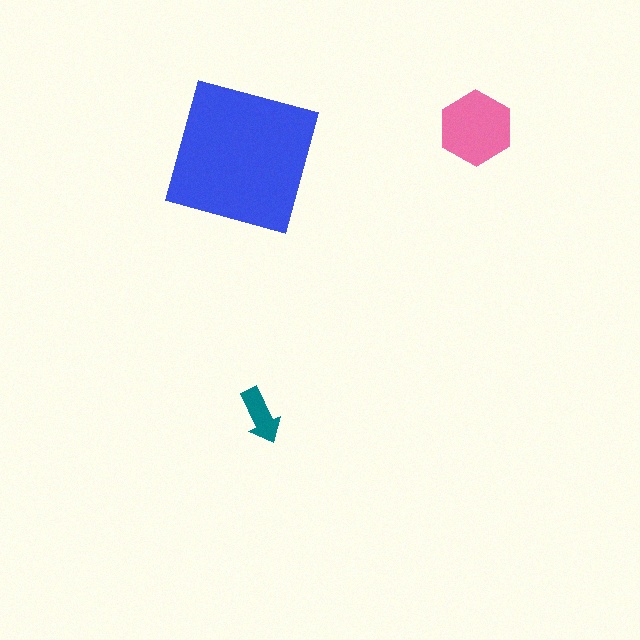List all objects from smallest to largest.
The teal arrow, the pink hexagon, the blue square.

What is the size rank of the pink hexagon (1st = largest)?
2nd.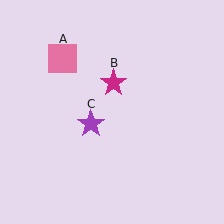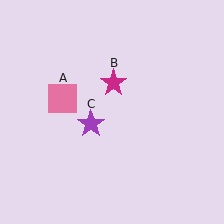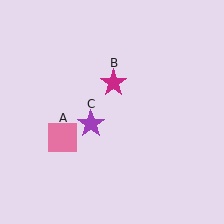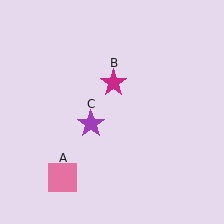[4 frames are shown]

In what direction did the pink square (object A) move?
The pink square (object A) moved down.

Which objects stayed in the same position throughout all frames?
Magenta star (object B) and purple star (object C) remained stationary.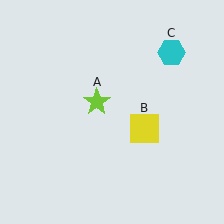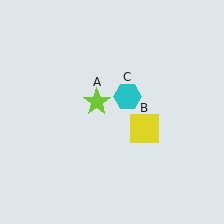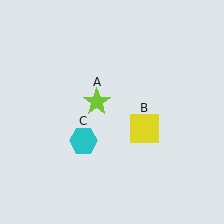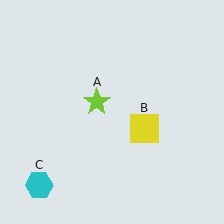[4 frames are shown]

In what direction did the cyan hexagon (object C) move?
The cyan hexagon (object C) moved down and to the left.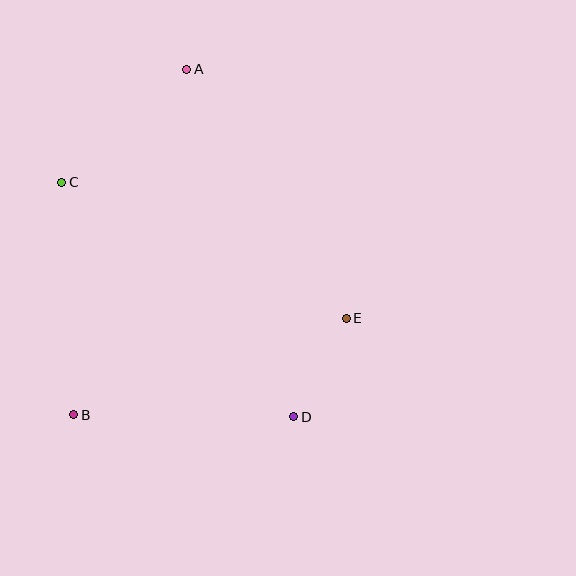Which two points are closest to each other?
Points D and E are closest to each other.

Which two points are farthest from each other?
Points A and D are farthest from each other.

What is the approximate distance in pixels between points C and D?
The distance between C and D is approximately 330 pixels.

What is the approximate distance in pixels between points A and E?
The distance between A and E is approximately 295 pixels.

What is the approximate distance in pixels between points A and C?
The distance between A and C is approximately 168 pixels.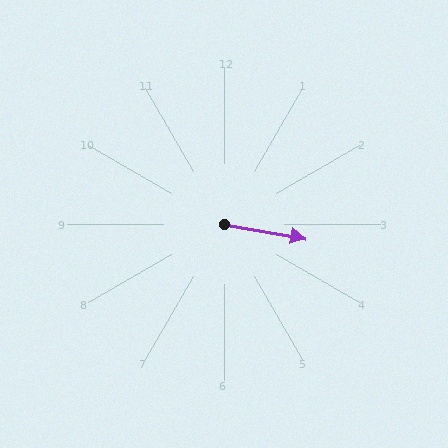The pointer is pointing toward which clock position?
Roughly 3 o'clock.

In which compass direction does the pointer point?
East.